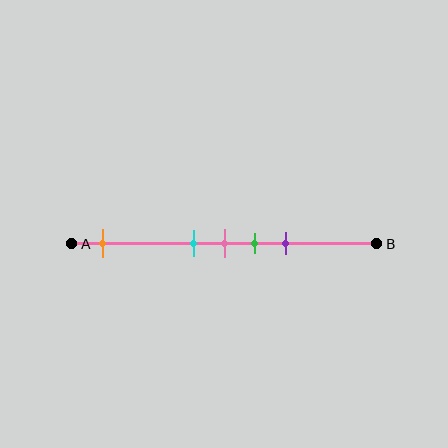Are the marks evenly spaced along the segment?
No, the marks are not evenly spaced.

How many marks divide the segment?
There are 5 marks dividing the segment.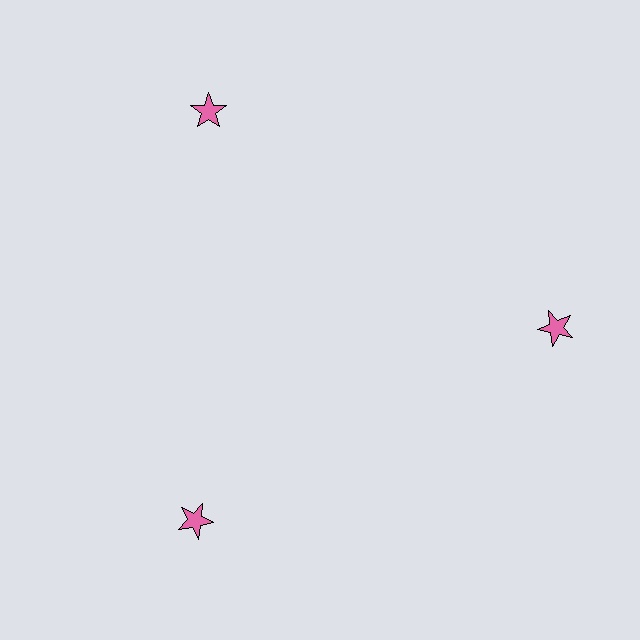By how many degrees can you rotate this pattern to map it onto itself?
The pattern maps onto itself every 120 degrees of rotation.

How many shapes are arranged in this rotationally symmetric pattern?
There are 3 shapes, arranged in 3 groups of 1.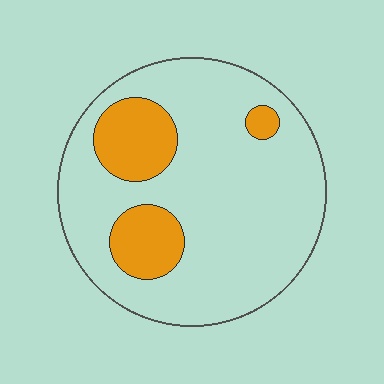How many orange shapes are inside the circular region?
3.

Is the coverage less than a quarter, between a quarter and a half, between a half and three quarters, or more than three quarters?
Less than a quarter.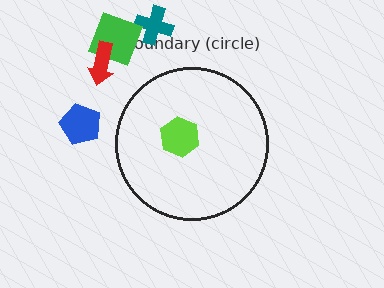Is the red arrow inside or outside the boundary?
Outside.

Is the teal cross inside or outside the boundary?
Outside.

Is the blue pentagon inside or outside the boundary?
Outside.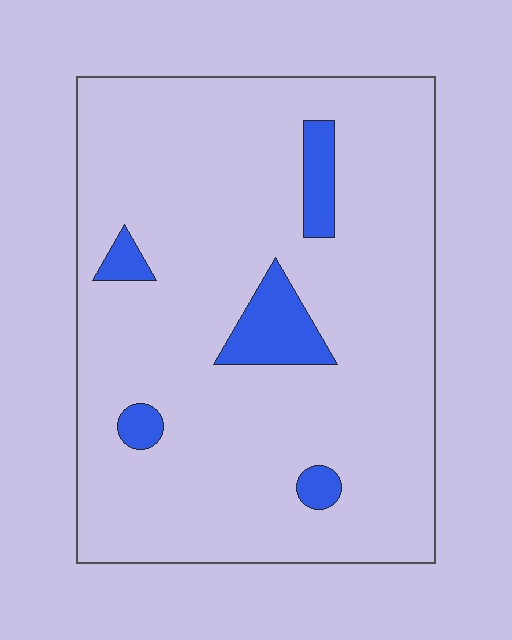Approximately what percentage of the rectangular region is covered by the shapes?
Approximately 10%.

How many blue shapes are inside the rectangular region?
5.